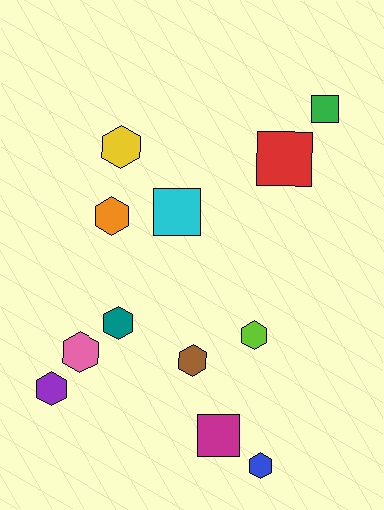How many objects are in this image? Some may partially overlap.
There are 12 objects.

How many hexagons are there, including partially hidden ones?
There are 8 hexagons.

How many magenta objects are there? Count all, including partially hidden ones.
There is 1 magenta object.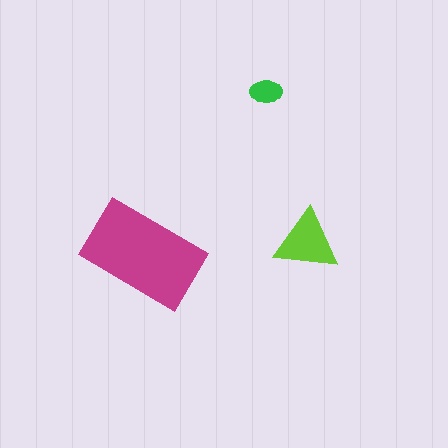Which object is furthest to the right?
The lime triangle is rightmost.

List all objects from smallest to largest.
The green ellipse, the lime triangle, the magenta rectangle.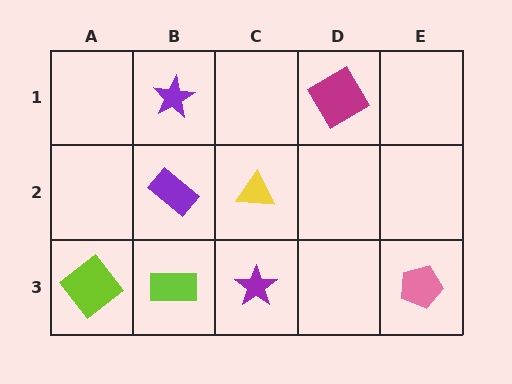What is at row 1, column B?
A purple star.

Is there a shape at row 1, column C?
No, that cell is empty.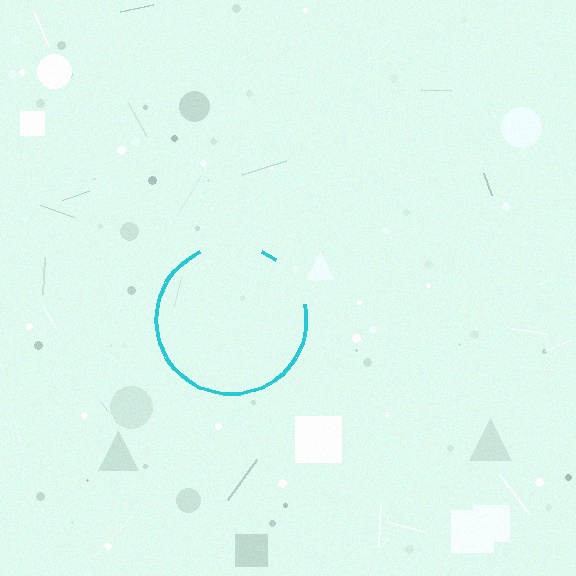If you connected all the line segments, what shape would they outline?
They would outline a circle.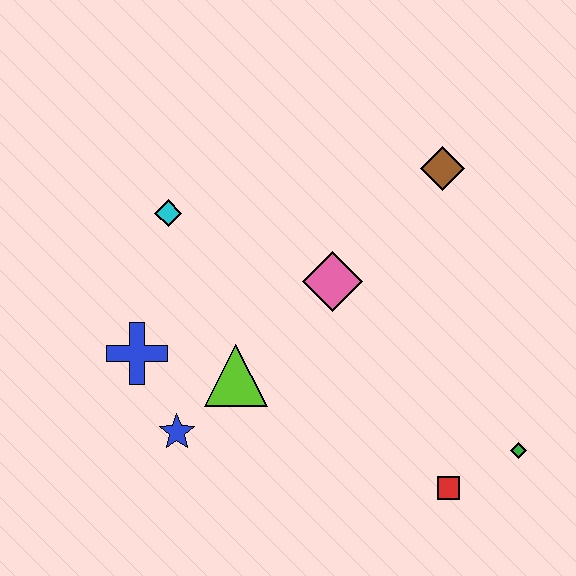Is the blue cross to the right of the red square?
No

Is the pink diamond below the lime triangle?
No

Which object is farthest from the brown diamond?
The blue star is farthest from the brown diamond.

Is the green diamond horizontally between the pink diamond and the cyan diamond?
No